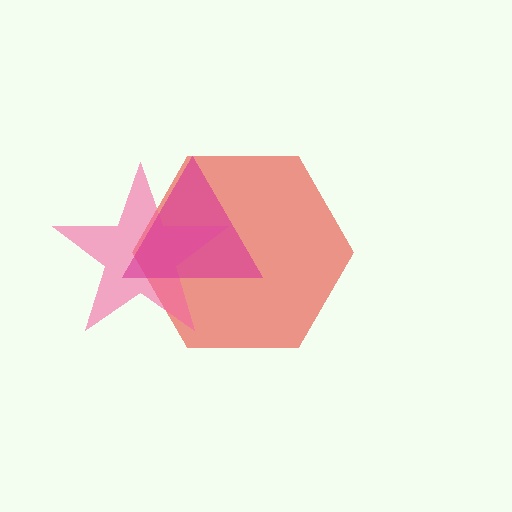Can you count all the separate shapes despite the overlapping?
Yes, there are 3 separate shapes.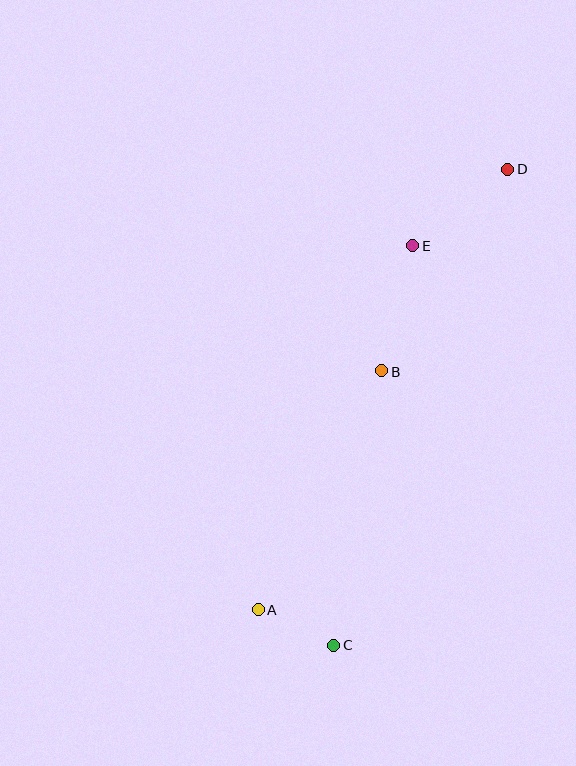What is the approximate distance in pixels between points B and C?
The distance between B and C is approximately 278 pixels.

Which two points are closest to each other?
Points A and C are closest to each other.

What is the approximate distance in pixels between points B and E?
The distance between B and E is approximately 129 pixels.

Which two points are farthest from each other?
Points C and D are farthest from each other.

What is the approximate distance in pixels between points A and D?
The distance between A and D is approximately 506 pixels.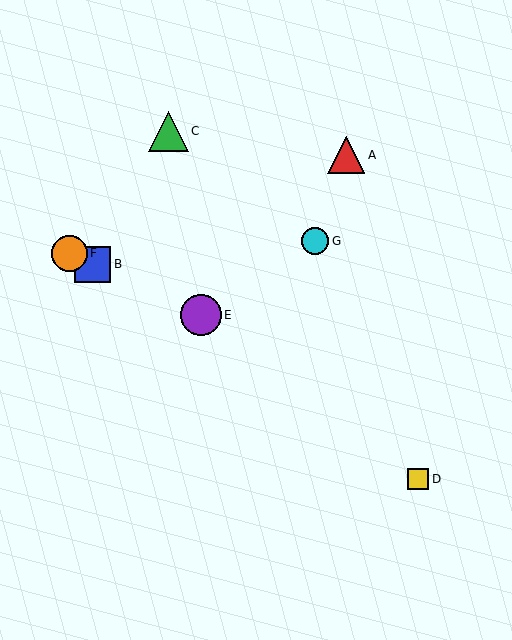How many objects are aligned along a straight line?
3 objects (B, E, F) are aligned along a straight line.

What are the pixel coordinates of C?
Object C is at (168, 131).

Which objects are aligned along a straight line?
Objects B, E, F are aligned along a straight line.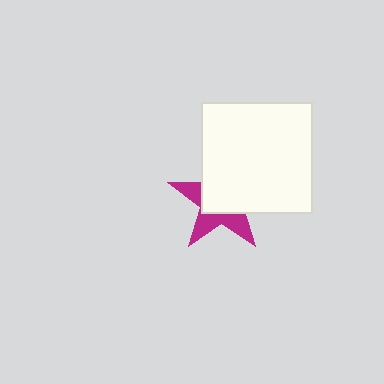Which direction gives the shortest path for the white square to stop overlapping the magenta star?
Moving toward the upper-right gives the shortest separation.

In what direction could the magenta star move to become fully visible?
The magenta star could move toward the lower-left. That would shift it out from behind the white square entirely.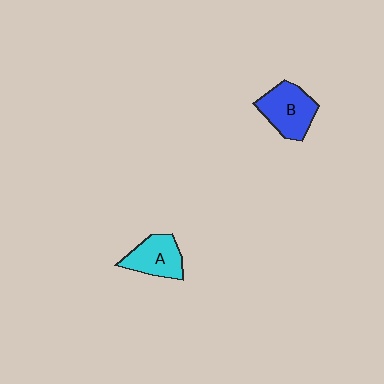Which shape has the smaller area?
Shape A (cyan).